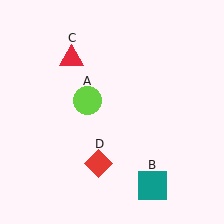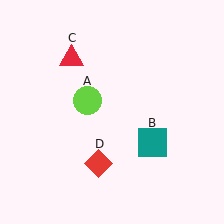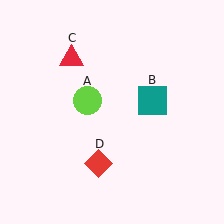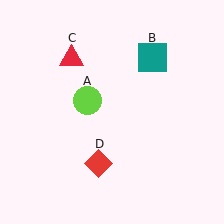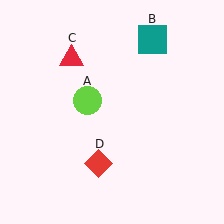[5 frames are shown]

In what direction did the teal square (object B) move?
The teal square (object B) moved up.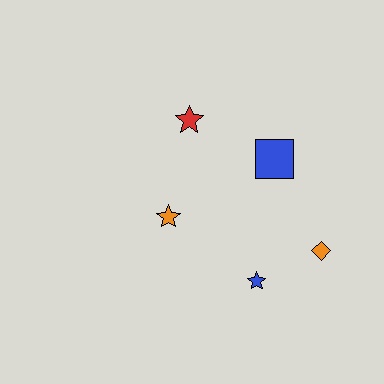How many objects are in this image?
There are 5 objects.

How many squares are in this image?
There is 1 square.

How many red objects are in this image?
There is 1 red object.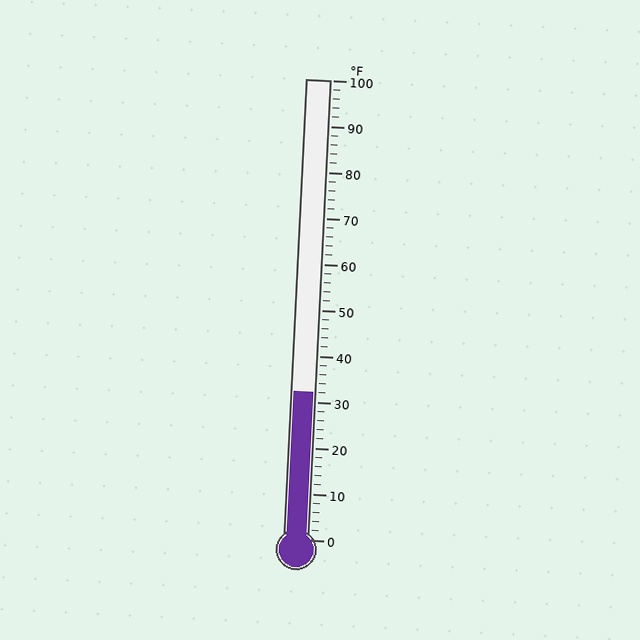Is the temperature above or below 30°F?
The temperature is above 30°F.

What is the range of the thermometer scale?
The thermometer scale ranges from 0°F to 100°F.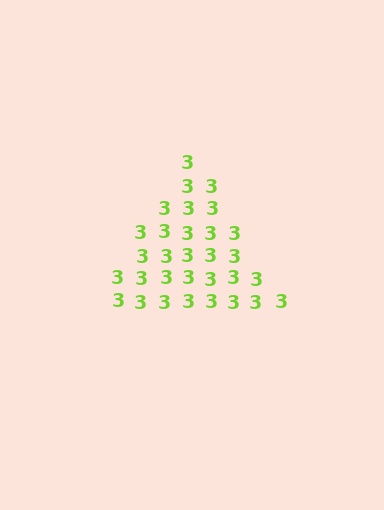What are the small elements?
The small elements are digit 3's.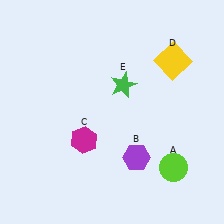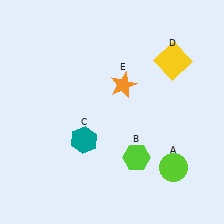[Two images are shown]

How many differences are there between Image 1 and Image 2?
There are 3 differences between the two images.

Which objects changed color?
B changed from purple to lime. C changed from magenta to teal. E changed from green to orange.